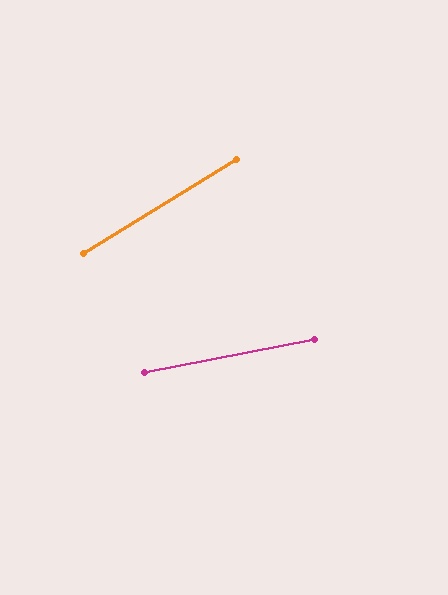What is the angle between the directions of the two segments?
Approximately 21 degrees.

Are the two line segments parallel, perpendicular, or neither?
Neither parallel nor perpendicular — they differ by about 21°.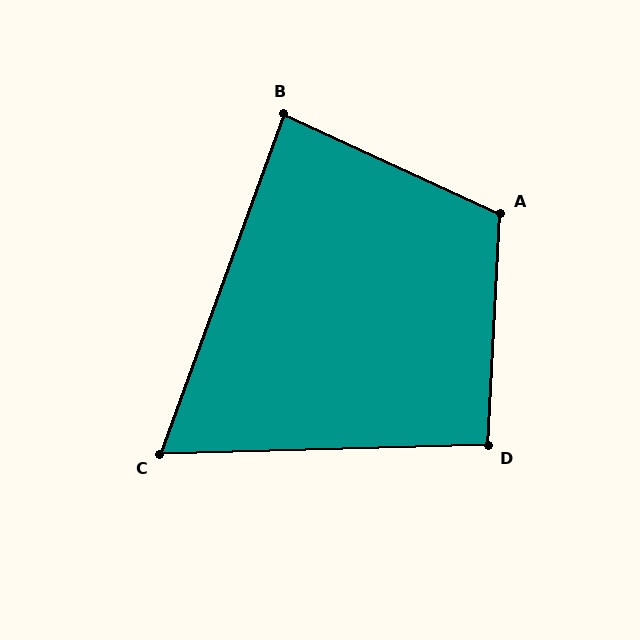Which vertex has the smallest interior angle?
C, at approximately 68 degrees.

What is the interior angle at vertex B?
Approximately 85 degrees (approximately right).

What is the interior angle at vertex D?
Approximately 95 degrees (approximately right).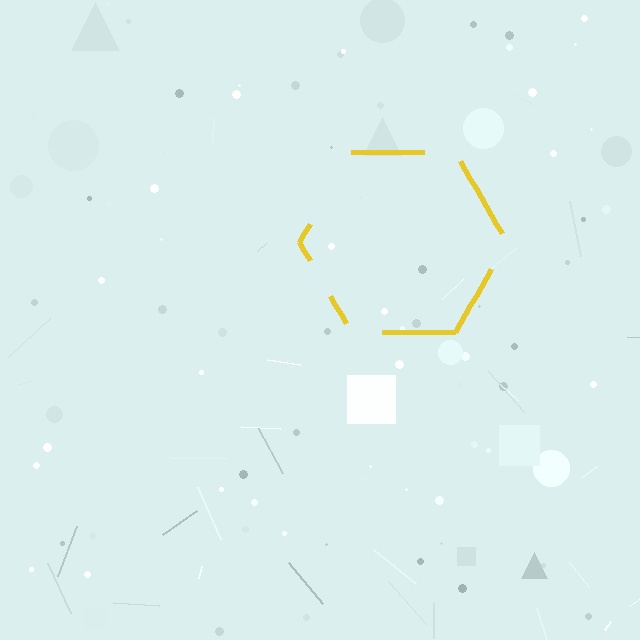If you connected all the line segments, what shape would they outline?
They would outline a hexagon.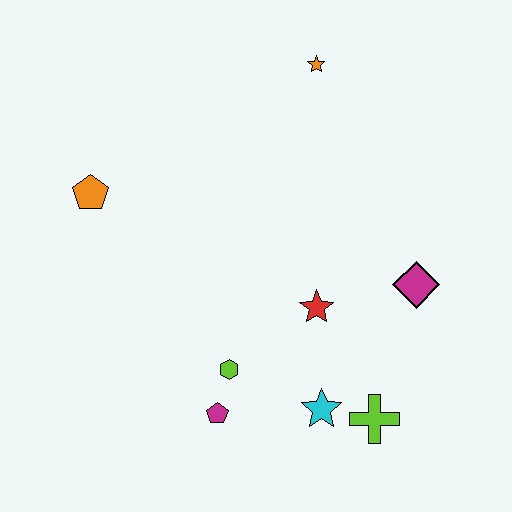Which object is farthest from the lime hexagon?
The orange star is farthest from the lime hexagon.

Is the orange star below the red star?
No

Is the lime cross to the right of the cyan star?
Yes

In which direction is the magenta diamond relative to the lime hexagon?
The magenta diamond is to the right of the lime hexagon.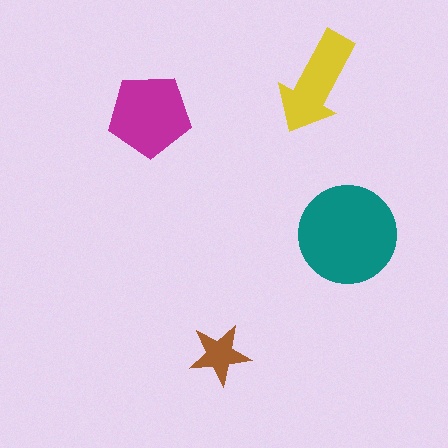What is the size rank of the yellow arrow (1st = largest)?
3rd.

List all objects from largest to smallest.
The teal circle, the magenta pentagon, the yellow arrow, the brown star.